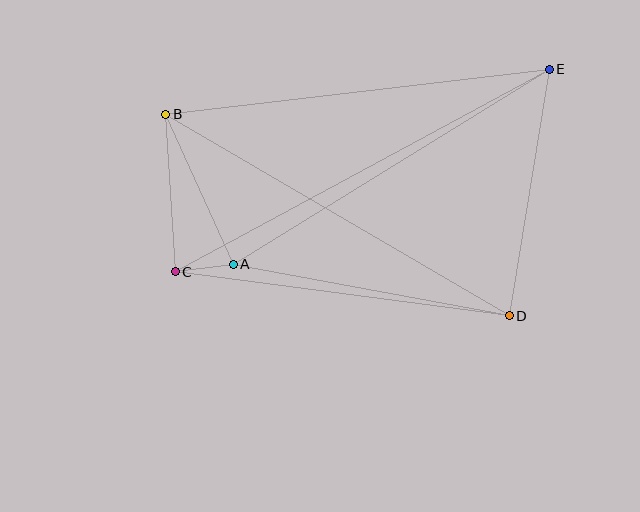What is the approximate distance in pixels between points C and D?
The distance between C and D is approximately 337 pixels.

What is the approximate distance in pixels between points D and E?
The distance between D and E is approximately 250 pixels.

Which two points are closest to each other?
Points A and C are closest to each other.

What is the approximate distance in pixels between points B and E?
The distance between B and E is approximately 386 pixels.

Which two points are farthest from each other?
Points C and E are farthest from each other.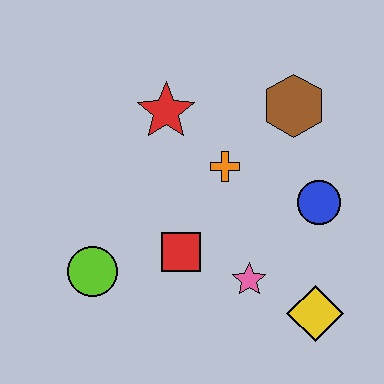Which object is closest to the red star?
The orange cross is closest to the red star.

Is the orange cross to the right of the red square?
Yes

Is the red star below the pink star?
No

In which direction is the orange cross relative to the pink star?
The orange cross is above the pink star.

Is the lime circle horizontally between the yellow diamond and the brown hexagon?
No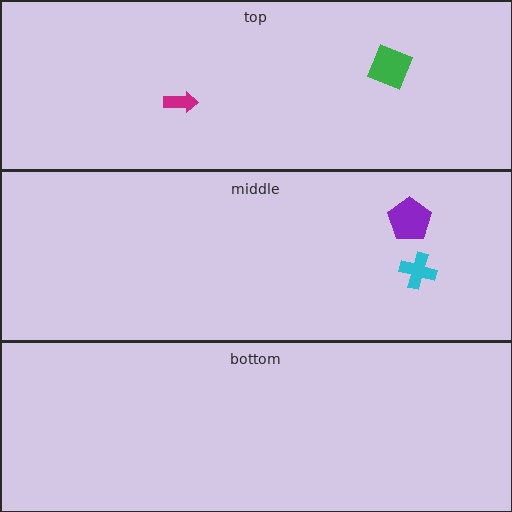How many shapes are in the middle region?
2.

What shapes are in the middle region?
The cyan cross, the purple pentagon.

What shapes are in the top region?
The green square, the magenta arrow.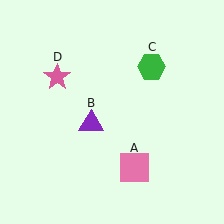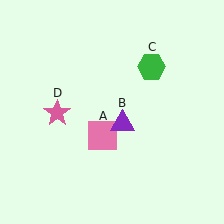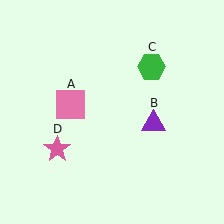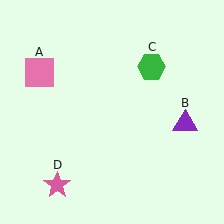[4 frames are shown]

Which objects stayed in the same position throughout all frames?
Green hexagon (object C) remained stationary.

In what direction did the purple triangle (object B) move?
The purple triangle (object B) moved right.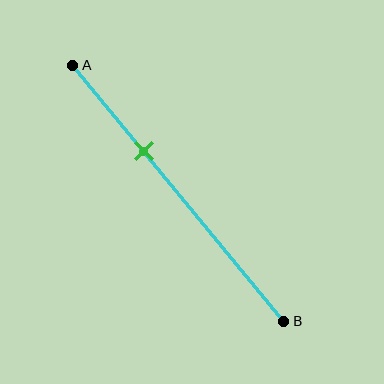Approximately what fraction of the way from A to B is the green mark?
The green mark is approximately 35% of the way from A to B.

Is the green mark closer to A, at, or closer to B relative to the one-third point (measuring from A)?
The green mark is approximately at the one-third point of segment AB.